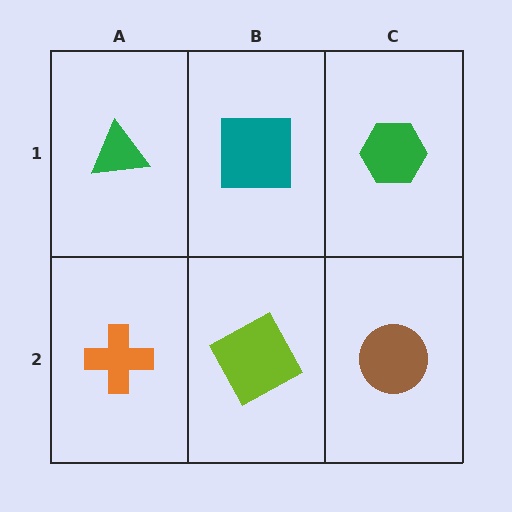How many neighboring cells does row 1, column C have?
2.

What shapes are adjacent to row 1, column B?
A lime square (row 2, column B), a green triangle (row 1, column A), a green hexagon (row 1, column C).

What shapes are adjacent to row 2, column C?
A green hexagon (row 1, column C), a lime square (row 2, column B).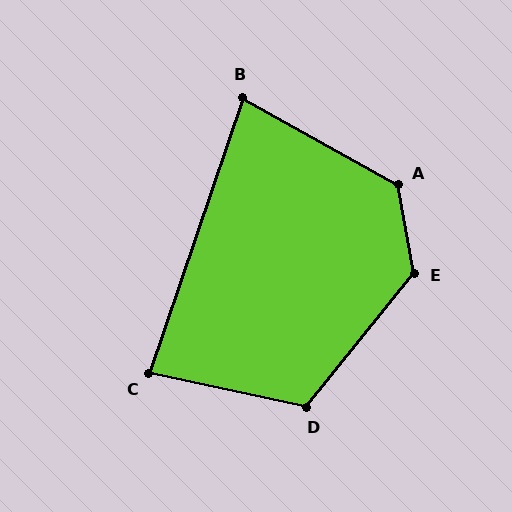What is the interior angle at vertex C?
Approximately 83 degrees (acute).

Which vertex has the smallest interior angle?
B, at approximately 80 degrees.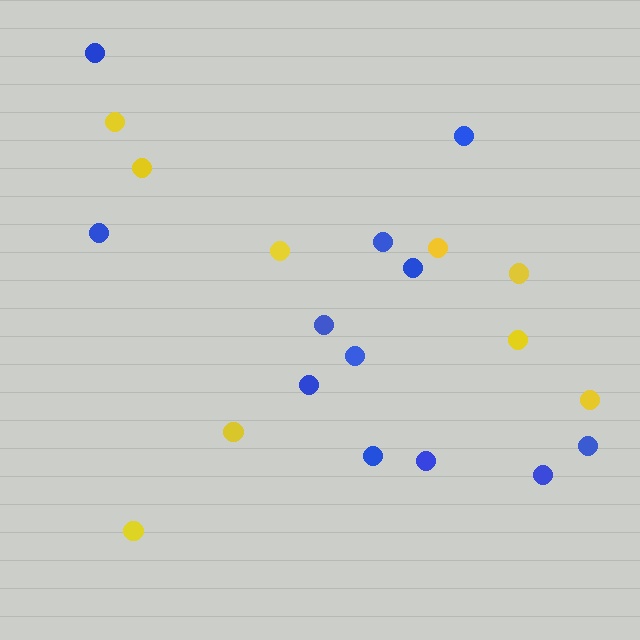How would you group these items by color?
There are 2 groups: one group of blue circles (12) and one group of yellow circles (9).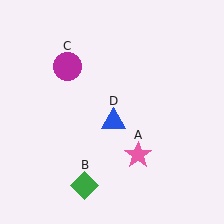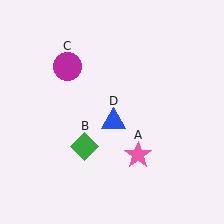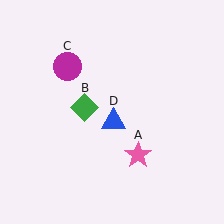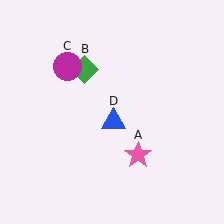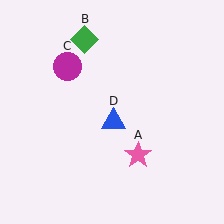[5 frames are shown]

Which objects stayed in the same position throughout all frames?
Pink star (object A) and magenta circle (object C) and blue triangle (object D) remained stationary.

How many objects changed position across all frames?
1 object changed position: green diamond (object B).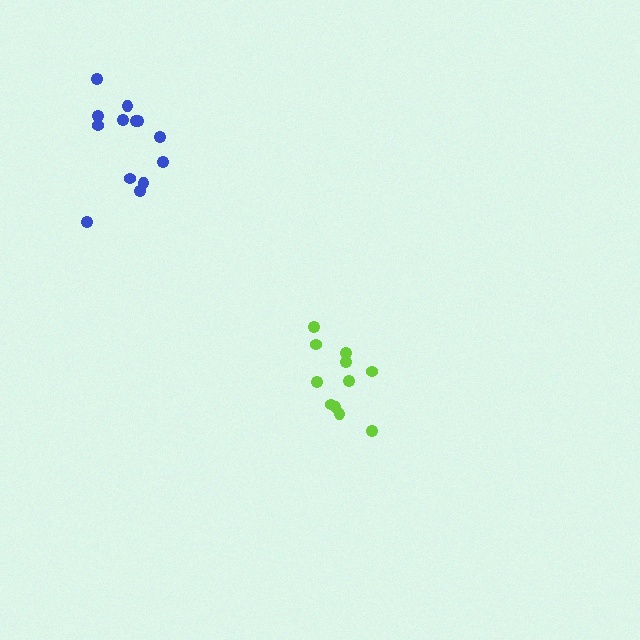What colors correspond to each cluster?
The clusters are colored: lime, blue.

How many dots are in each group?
Group 1: 11 dots, Group 2: 13 dots (24 total).